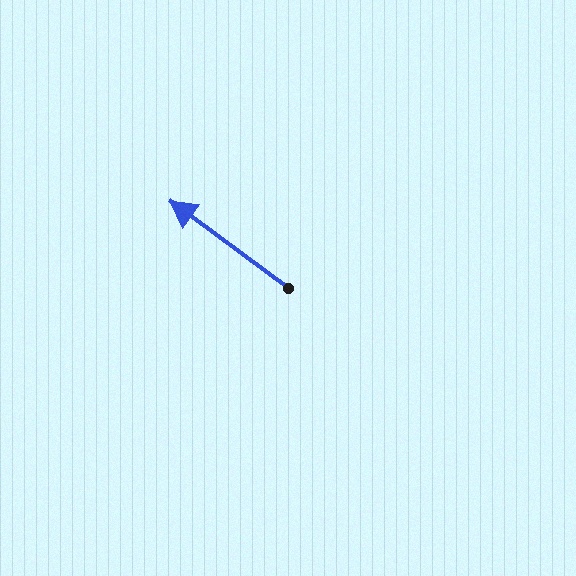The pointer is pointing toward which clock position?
Roughly 10 o'clock.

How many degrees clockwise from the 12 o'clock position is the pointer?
Approximately 306 degrees.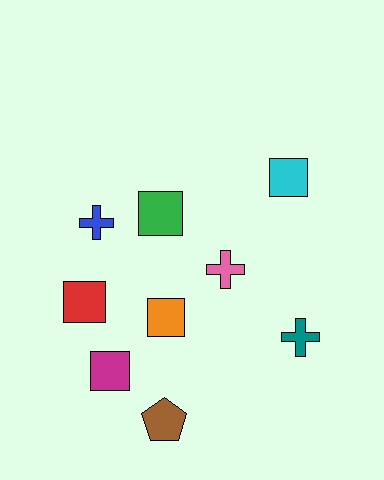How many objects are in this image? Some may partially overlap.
There are 9 objects.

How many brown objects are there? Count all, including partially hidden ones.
There is 1 brown object.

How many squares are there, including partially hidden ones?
There are 5 squares.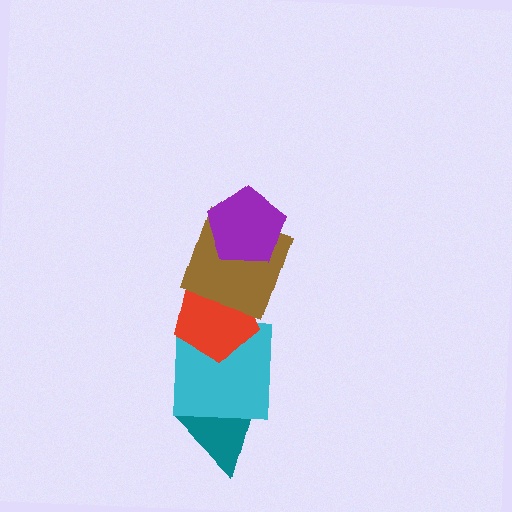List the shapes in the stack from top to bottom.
From top to bottom: the purple pentagon, the brown square, the red pentagon, the cyan square, the teal triangle.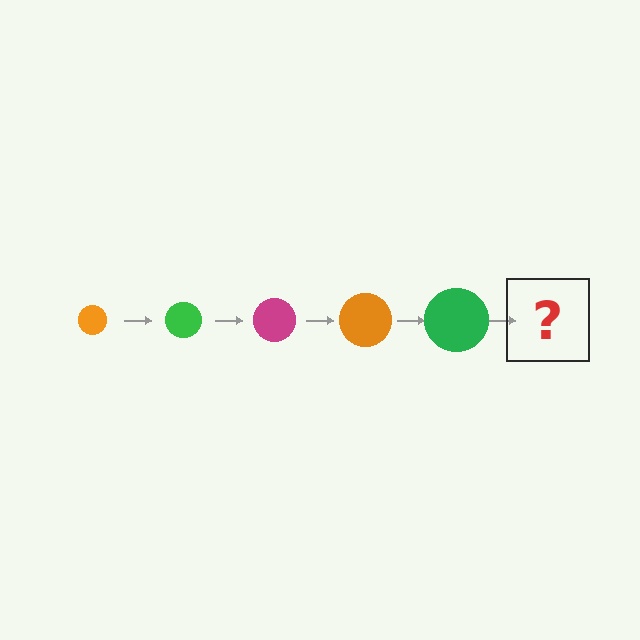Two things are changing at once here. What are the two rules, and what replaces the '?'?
The two rules are that the circle grows larger each step and the color cycles through orange, green, and magenta. The '?' should be a magenta circle, larger than the previous one.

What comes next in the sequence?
The next element should be a magenta circle, larger than the previous one.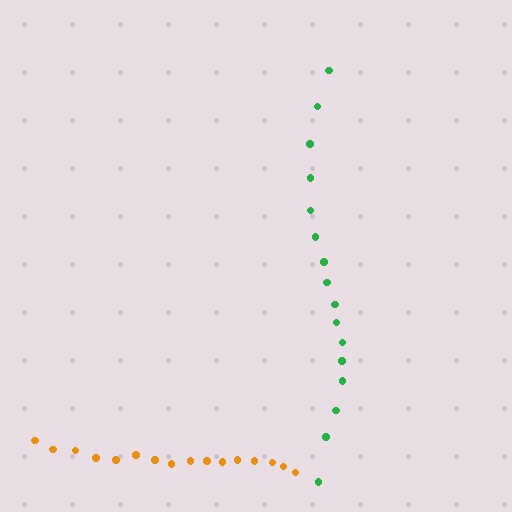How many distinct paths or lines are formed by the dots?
There are 2 distinct paths.